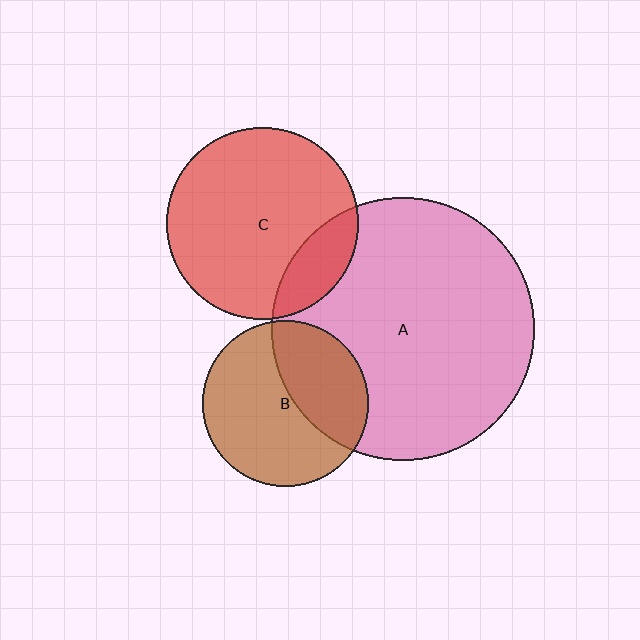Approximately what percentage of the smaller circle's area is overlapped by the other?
Approximately 15%.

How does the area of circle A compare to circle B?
Approximately 2.5 times.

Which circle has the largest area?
Circle A (pink).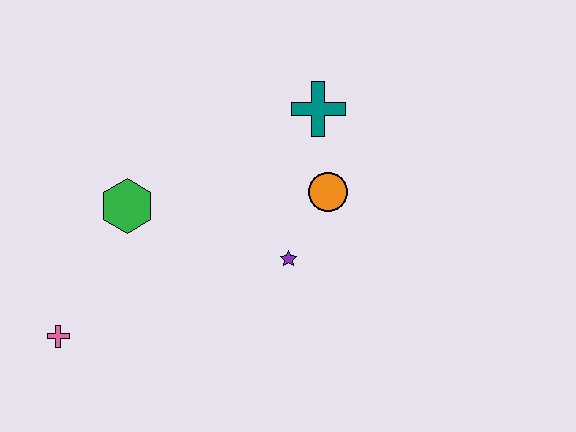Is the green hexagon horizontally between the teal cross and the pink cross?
Yes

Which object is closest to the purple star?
The orange circle is closest to the purple star.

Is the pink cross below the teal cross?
Yes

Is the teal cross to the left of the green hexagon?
No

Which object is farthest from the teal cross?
The pink cross is farthest from the teal cross.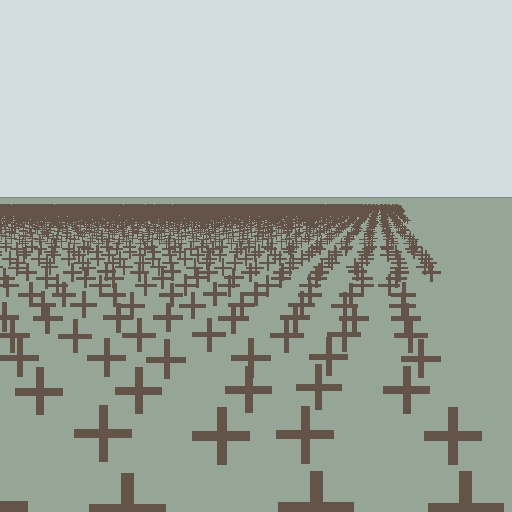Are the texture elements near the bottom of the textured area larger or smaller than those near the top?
Larger. Near the bottom, elements are closer to the viewer and appear at a bigger on-screen size.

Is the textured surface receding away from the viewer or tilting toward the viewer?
The surface is receding away from the viewer. Texture elements get smaller and denser toward the top.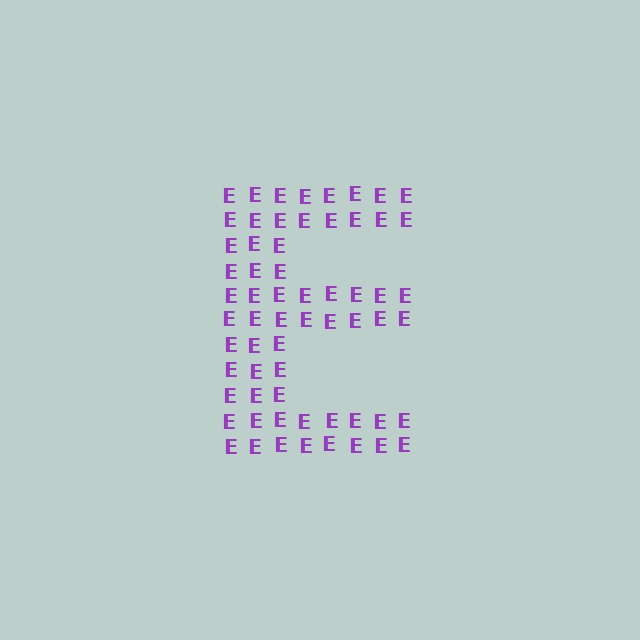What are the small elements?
The small elements are letter E's.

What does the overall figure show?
The overall figure shows the letter E.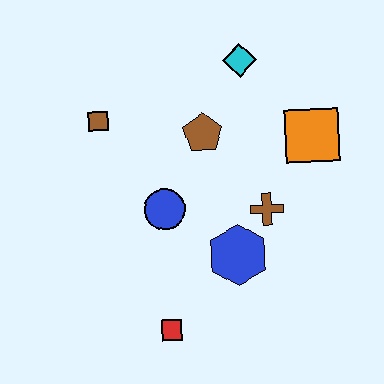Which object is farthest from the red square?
The cyan diamond is farthest from the red square.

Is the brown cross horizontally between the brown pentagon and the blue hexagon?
No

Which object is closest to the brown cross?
The blue hexagon is closest to the brown cross.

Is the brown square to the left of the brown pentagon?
Yes